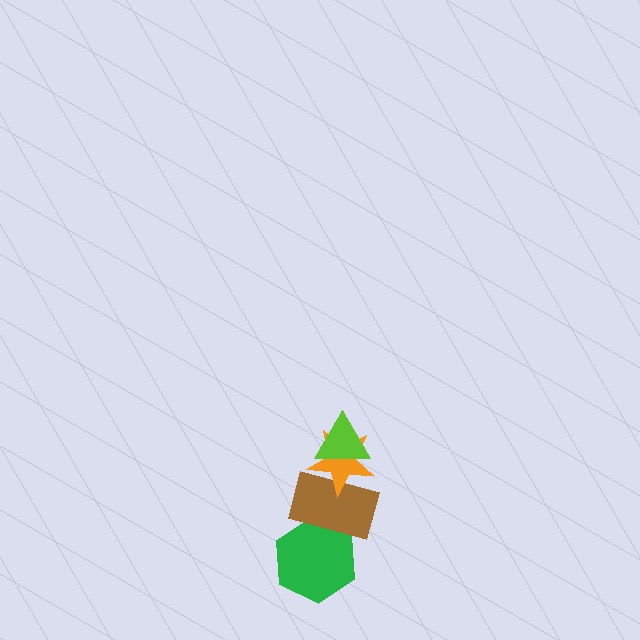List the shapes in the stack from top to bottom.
From top to bottom: the lime triangle, the orange star, the brown rectangle, the green hexagon.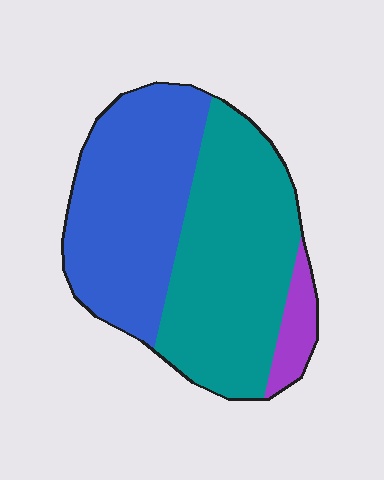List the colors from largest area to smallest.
From largest to smallest: teal, blue, purple.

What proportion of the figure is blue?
Blue takes up about two fifths (2/5) of the figure.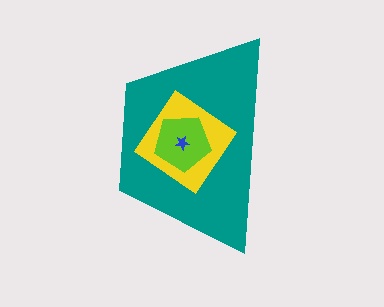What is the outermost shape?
The teal trapezoid.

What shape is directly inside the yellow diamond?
The lime pentagon.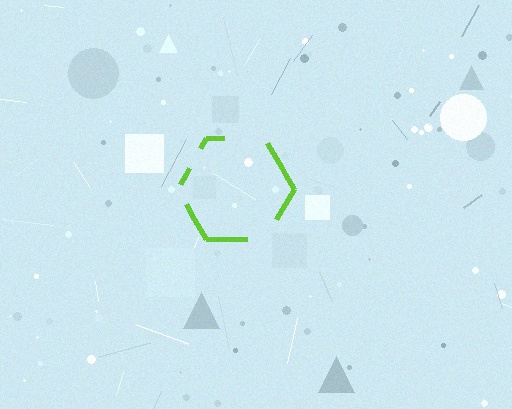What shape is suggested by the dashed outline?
The dashed outline suggests a hexagon.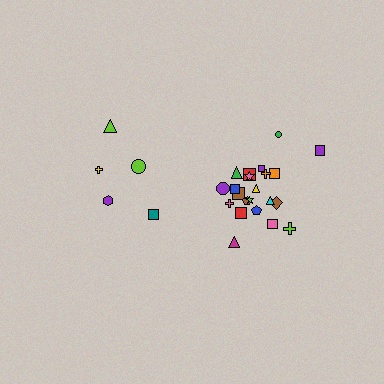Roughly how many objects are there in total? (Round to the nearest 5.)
Roughly 25 objects in total.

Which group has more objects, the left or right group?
The right group.